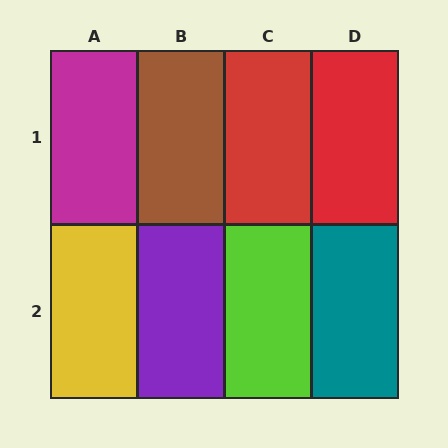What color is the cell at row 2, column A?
Yellow.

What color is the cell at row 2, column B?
Purple.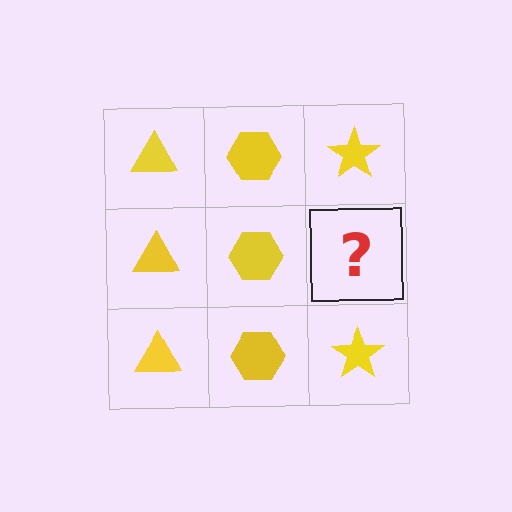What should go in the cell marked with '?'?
The missing cell should contain a yellow star.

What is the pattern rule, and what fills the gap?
The rule is that each column has a consistent shape. The gap should be filled with a yellow star.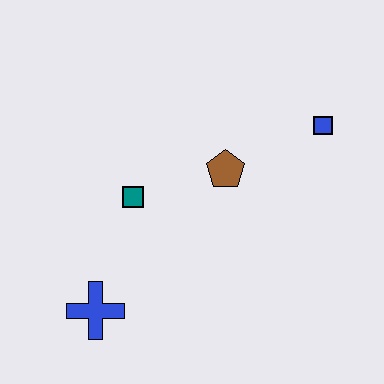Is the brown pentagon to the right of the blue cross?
Yes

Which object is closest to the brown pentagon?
The teal square is closest to the brown pentagon.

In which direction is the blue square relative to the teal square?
The blue square is to the right of the teal square.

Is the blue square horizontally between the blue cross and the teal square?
No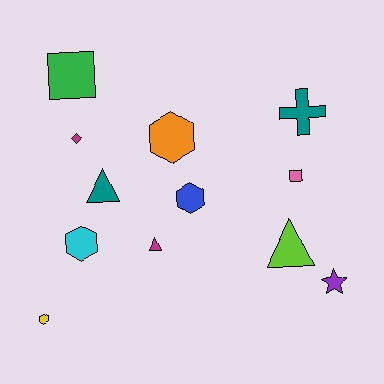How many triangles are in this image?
There are 3 triangles.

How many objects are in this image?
There are 12 objects.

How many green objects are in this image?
There is 1 green object.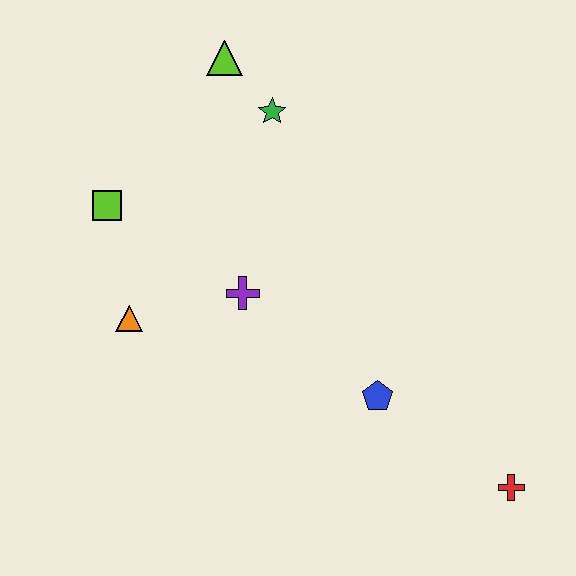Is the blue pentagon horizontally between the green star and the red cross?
Yes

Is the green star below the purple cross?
No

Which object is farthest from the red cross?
The lime triangle is farthest from the red cross.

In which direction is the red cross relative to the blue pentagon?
The red cross is to the right of the blue pentagon.